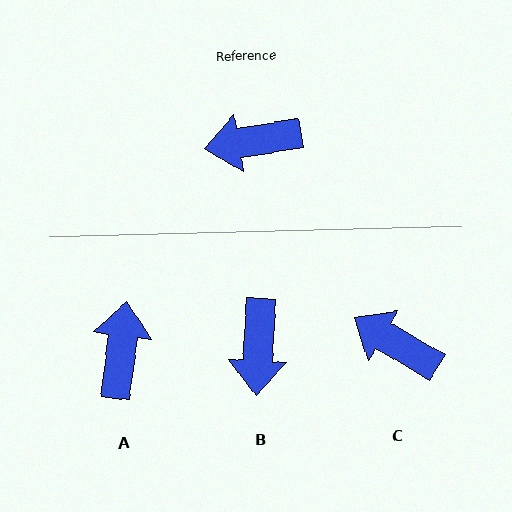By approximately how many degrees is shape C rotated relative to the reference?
Approximately 40 degrees clockwise.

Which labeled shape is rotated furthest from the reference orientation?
A, about 107 degrees away.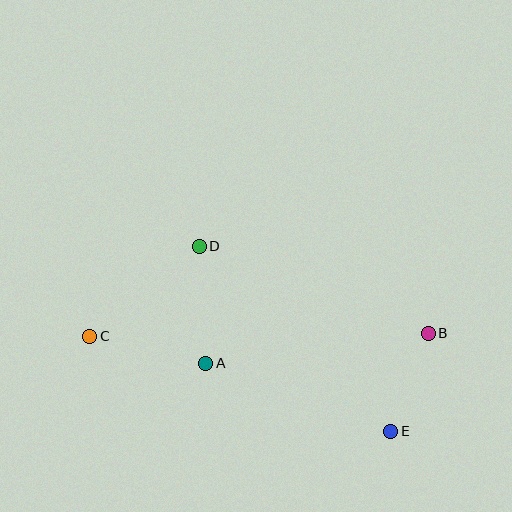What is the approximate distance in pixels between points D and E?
The distance between D and E is approximately 266 pixels.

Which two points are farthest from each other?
Points B and C are farthest from each other.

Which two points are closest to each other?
Points B and E are closest to each other.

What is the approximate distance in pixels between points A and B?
The distance between A and B is approximately 224 pixels.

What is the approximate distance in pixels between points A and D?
The distance between A and D is approximately 117 pixels.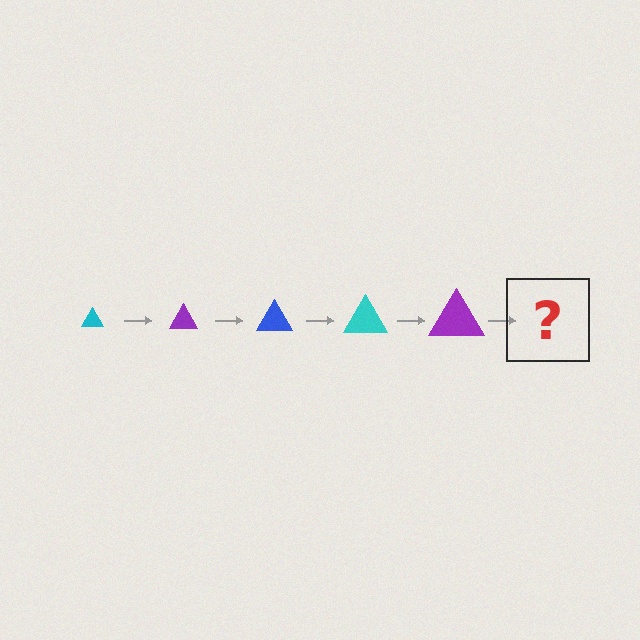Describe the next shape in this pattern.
It should be a blue triangle, larger than the previous one.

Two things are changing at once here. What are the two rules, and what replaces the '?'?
The two rules are that the triangle grows larger each step and the color cycles through cyan, purple, and blue. The '?' should be a blue triangle, larger than the previous one.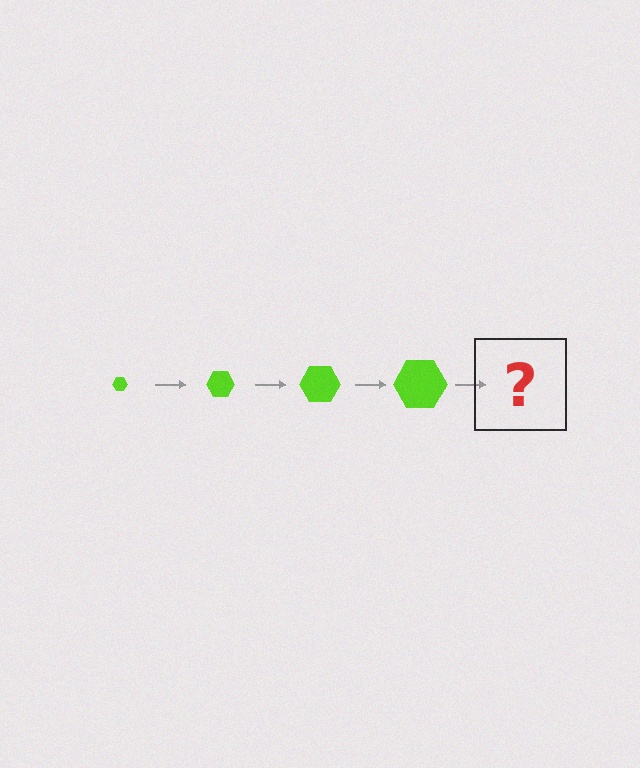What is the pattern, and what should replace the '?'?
The pattern is that the hexagon gets progressively larger each step. The '?' should be a lime hexagon, larger than the previous one.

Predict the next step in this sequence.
The next step is a lime hexagon, larger than the previous one.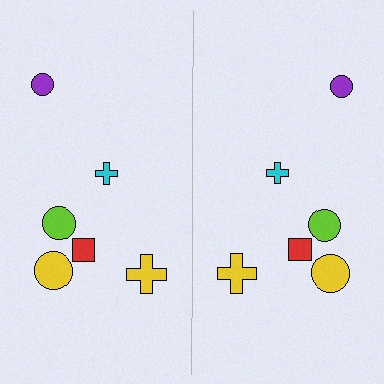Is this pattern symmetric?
Yes, this pattern has bilateral (reflection) symmetry.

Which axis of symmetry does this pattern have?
The pattern has a vertical axis of symmetry running through the center of the image.